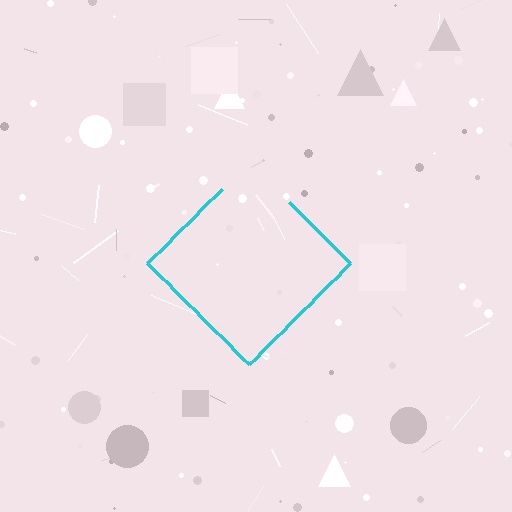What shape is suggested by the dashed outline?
The dashed outline suggests a diamond.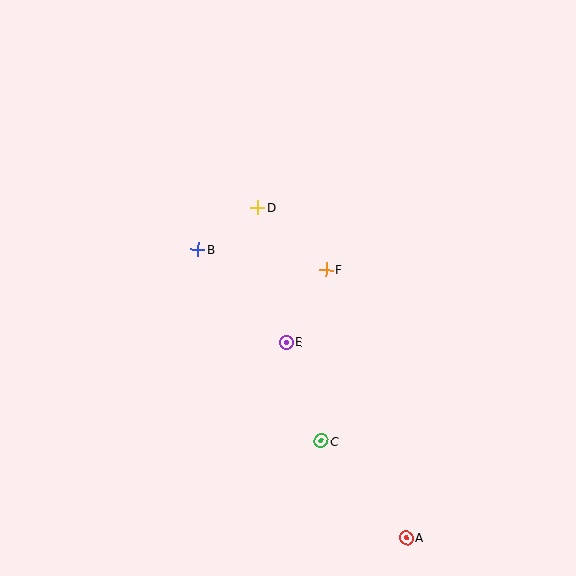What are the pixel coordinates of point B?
Point B is at (198, 249).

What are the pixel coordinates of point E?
Point E is at (286, 342).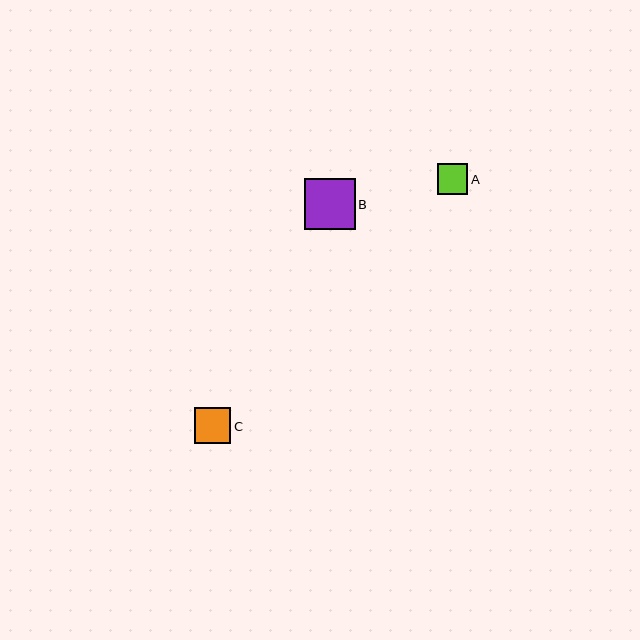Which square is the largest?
Square B is the largest with a size of approximately 51 pixels.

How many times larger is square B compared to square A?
Square B is approximately 1.7 times the size of square A.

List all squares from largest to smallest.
From largest to smallest: B, C, A.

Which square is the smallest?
Square A is the smallest with a size of approximately 30 pixels.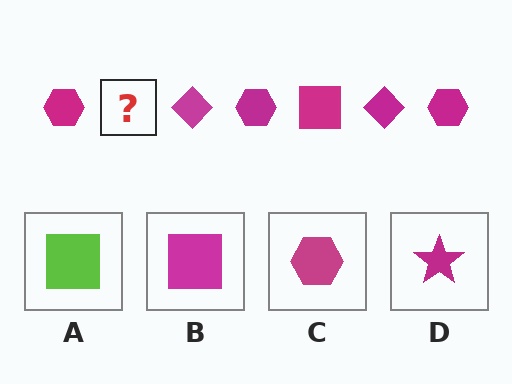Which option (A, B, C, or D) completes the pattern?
B.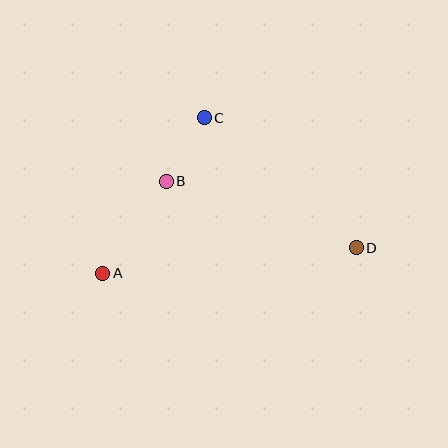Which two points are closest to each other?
Points B and C are closest to each other.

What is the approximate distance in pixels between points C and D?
The distance between C and D is approximately 200 pixels.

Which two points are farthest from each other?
Points A and D are farthest from each other.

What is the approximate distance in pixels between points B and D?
The distance between B and D is approximately 201 pixels.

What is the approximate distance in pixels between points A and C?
The distance between A and C is approximately 186 pixels.